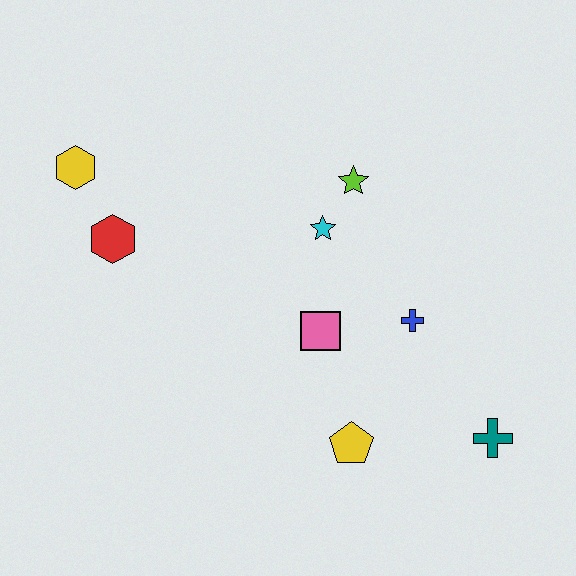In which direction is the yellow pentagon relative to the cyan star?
The yellow pentagon is below the cyan star.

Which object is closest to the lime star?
The cyan star is closest to the lime star.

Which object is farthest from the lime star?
The teal cross is farthest from the lime star.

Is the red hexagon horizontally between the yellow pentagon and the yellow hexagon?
Yes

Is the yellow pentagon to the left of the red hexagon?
No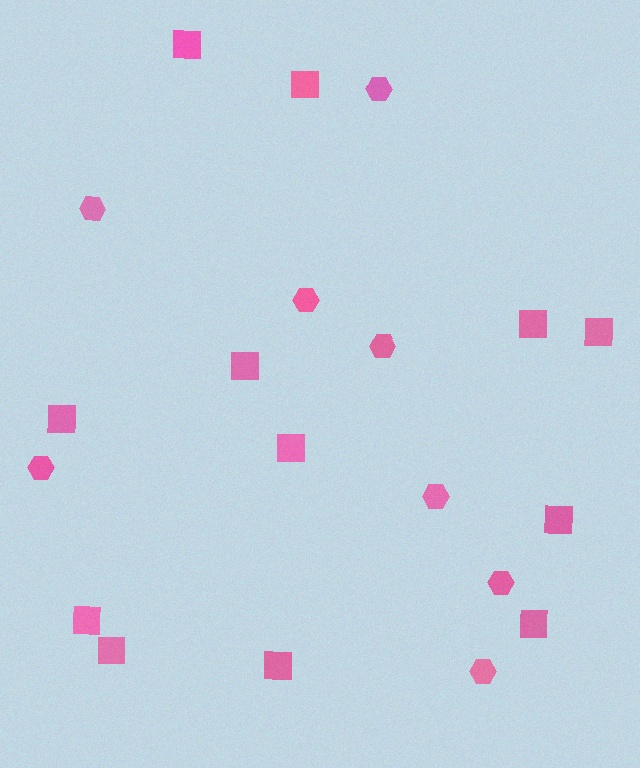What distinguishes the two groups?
There are 2 groups: one group of hexagons (8) and one group of squares (12).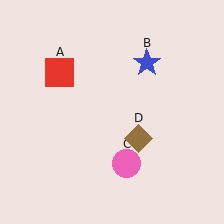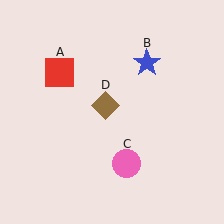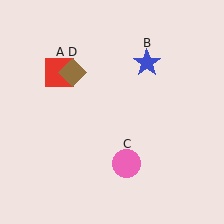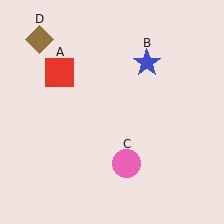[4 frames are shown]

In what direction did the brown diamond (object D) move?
The brown diamond (object D) moved up and to the left.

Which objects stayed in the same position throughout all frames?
Red square (object A) and blue star (object B) and pink circle (object C) remained stationary.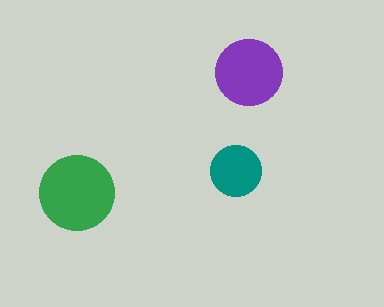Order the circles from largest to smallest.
the green one, the purple one, the teal one.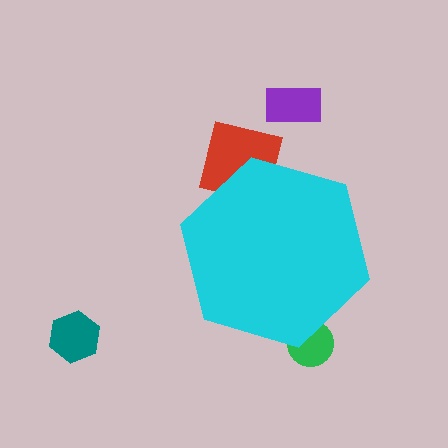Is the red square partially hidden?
Yes, the red square is partially hidden behind the cyan hexagon.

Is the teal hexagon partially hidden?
No, the teal hexagon is fully visible.